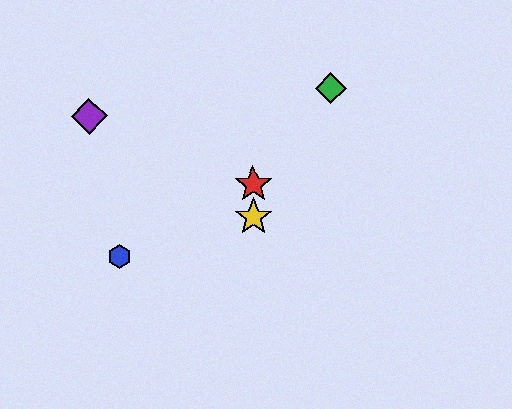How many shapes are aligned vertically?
2 shapes (the red star, the yellow star) are aligned vertically.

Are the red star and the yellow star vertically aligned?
Yes, both are at x≈253.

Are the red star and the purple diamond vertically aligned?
No, the red star is at x≈253 and the purple diamond is at x≈89.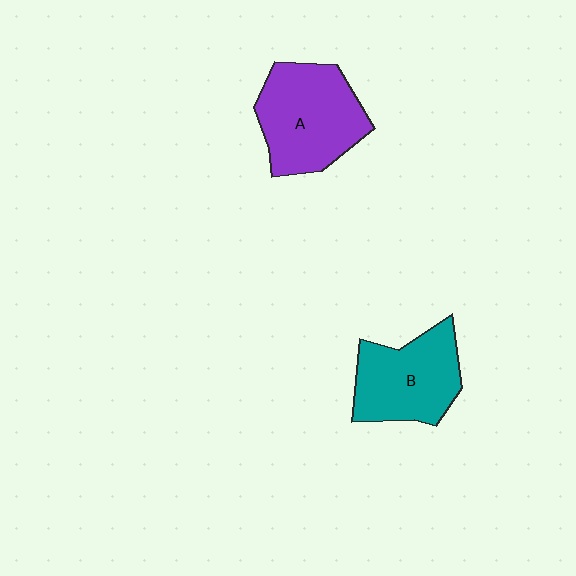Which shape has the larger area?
Shape A (purple).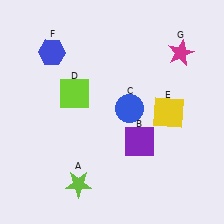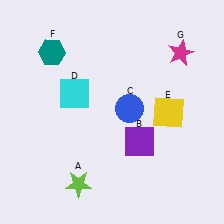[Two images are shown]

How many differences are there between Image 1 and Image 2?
There are 2 differences between the two images.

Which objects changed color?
D changed from lime to cyan. F changed from blue to teal.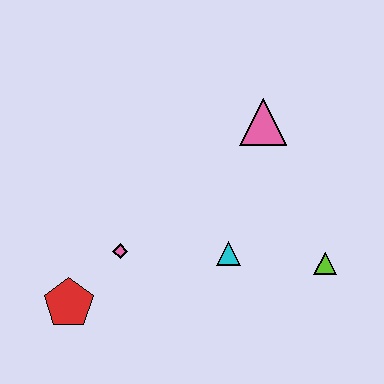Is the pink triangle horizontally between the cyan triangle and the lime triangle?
Yes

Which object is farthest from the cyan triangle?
The red pentagon is farthest from the cyan triangle.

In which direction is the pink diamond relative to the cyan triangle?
The pink diamond is to the left of the cyan triangle.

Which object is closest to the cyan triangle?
The lime triangle is closest to the cyan triangle.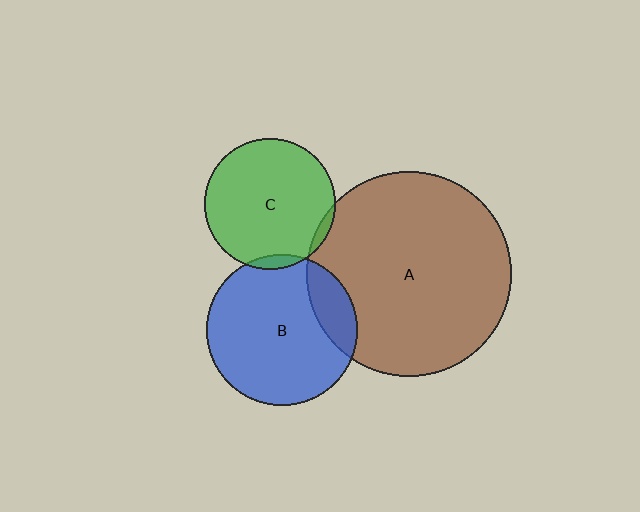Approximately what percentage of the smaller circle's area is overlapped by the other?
Approximately 5%.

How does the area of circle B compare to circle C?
Approximately 1.3 times.